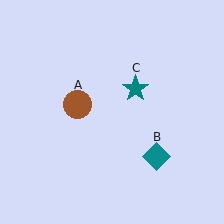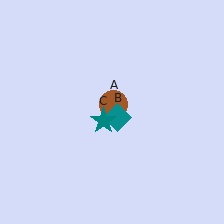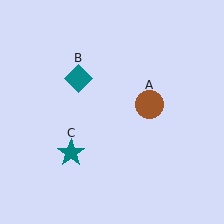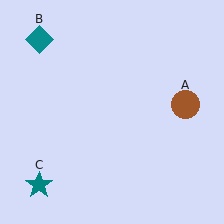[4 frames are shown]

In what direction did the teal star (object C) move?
The teal star (object C) moved down and to the left.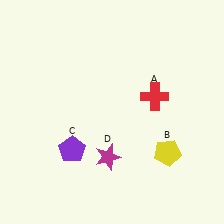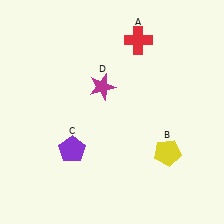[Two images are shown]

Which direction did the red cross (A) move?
The red cross (A) moved up.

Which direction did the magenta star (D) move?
The magenta star (D) moved up.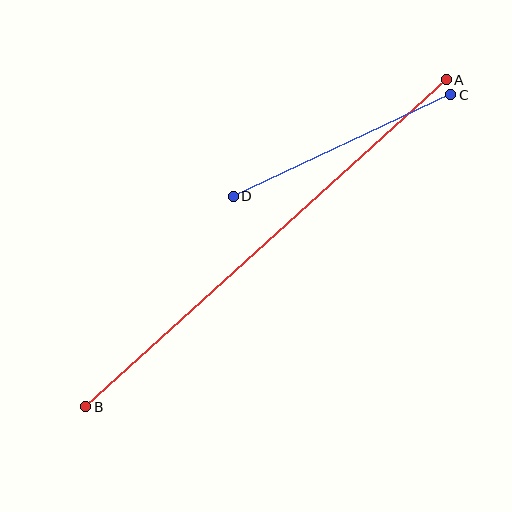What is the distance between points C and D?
The distance is approximately 240 pixels.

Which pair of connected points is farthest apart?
Points A and B are farthest apart.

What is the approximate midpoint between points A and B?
The midpoint is at approximately (266, 243) pixels.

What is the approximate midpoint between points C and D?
The midpoint is at approximately (342, 145) pixels.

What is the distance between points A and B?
The distance is approximately 487 pixels.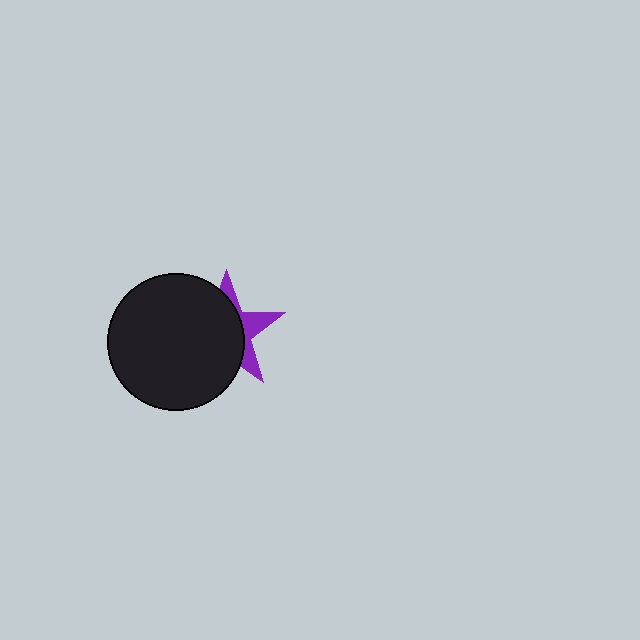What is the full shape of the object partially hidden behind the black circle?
The partially hidden object is a purple star.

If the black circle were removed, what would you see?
You would see the complete purple star.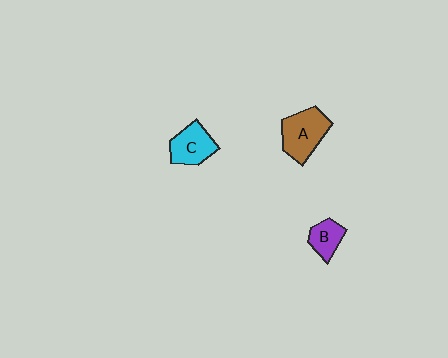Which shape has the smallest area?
Shape B (purple).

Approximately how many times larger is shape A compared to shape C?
Approximately 1.3 times.